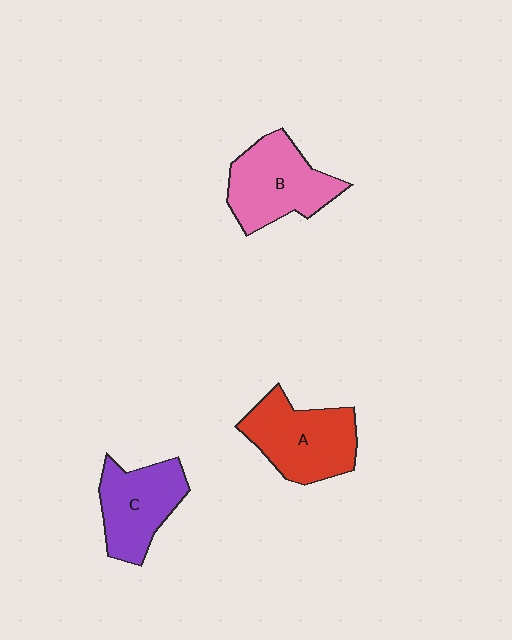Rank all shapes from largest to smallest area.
From largest to smallest: A (red), B (pink), C (purple).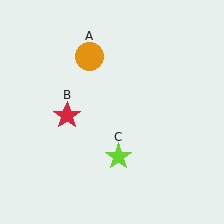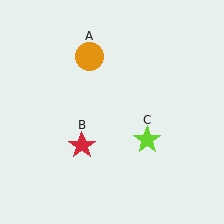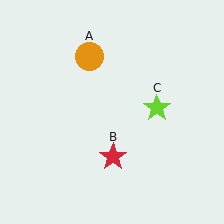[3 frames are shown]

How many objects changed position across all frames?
2 objects changed position: red star (object B), lime star (object C).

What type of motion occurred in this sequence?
The red star (object B), lime star (object C) rotated counterclockwise around the center of the scene.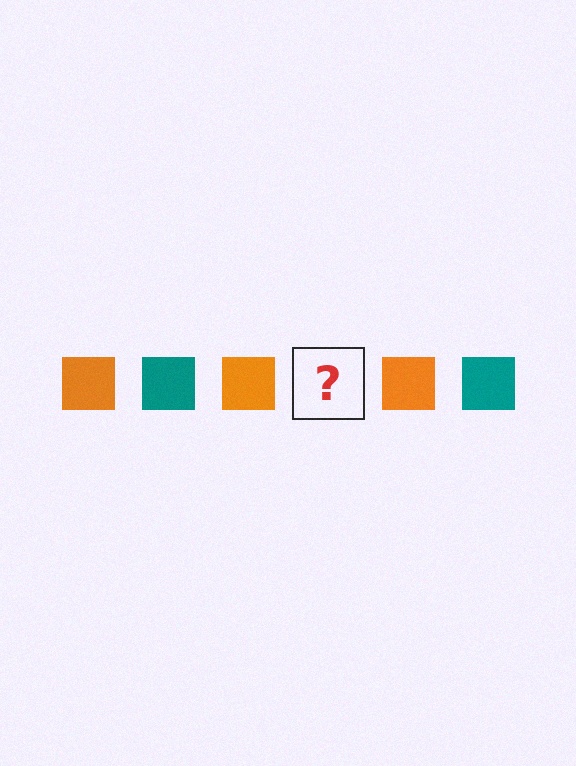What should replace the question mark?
The question mark should be replaced with a teal square.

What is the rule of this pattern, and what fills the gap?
The rule is that the pattern cycles through orange, teal squares. The gap should be filled with a teal square.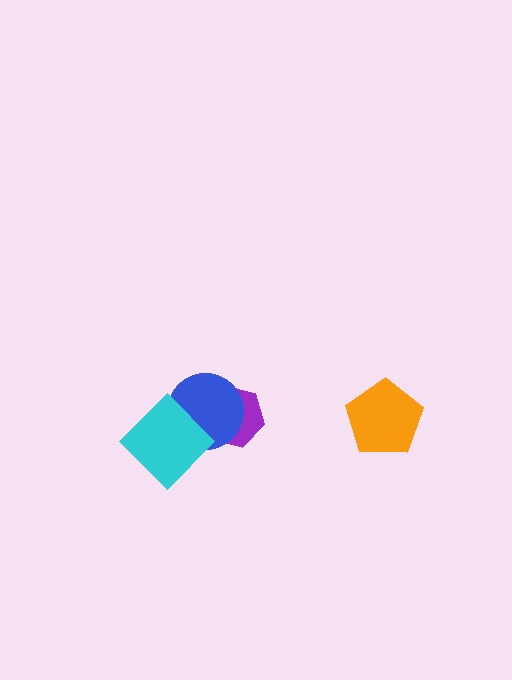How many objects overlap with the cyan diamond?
2 objects overlap with the cyan diamond.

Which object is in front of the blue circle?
The cyan diamond is in front of the blue circle.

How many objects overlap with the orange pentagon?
0 objects overlap with the orange pentagon.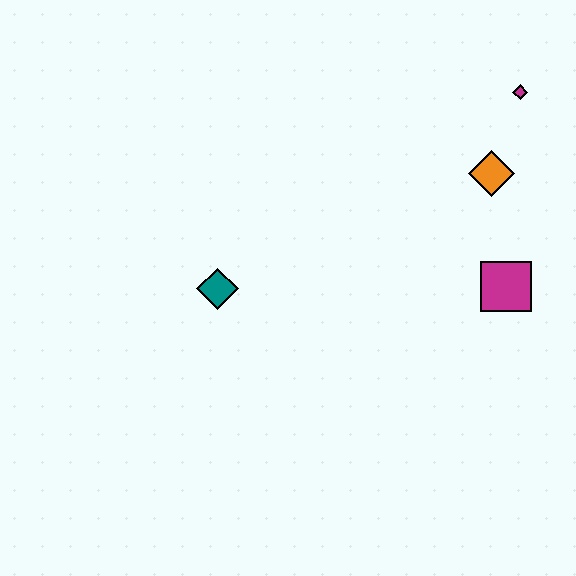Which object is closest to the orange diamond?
The magenta diamond is closest to the orange diamond.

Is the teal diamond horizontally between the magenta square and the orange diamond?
No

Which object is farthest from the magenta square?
The teal diamond is farthest from the magenta square.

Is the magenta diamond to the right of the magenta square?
Yes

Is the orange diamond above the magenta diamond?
No